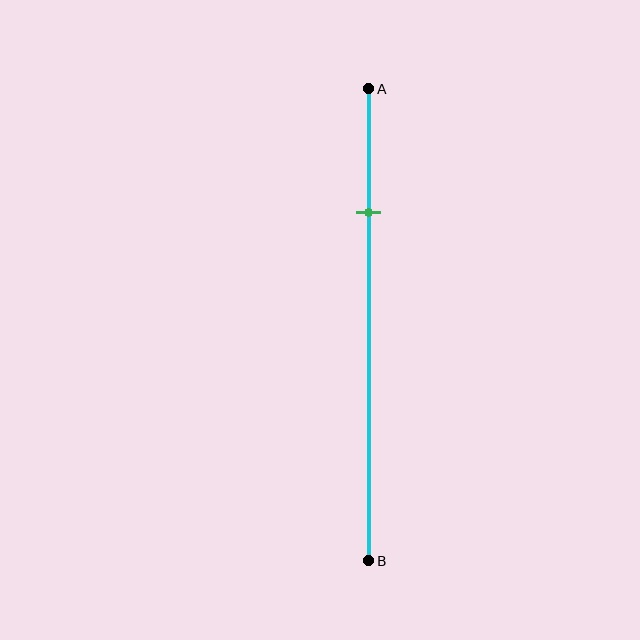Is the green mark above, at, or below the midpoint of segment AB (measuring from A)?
The green mark is above the midpoint of segment AB.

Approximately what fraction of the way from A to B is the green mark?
The green mark is approximately 25% of the way from A to B.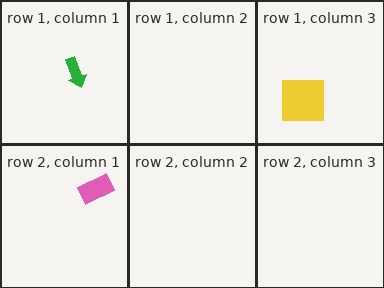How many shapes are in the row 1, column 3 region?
1.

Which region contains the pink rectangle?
The row 2, column 1 region.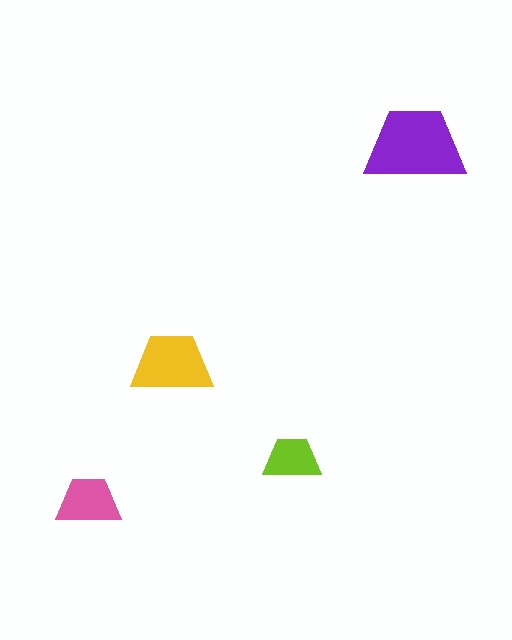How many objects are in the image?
There are 4 objects in the image.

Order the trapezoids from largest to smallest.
the purple one, the yellow one, the pink one, the lime one.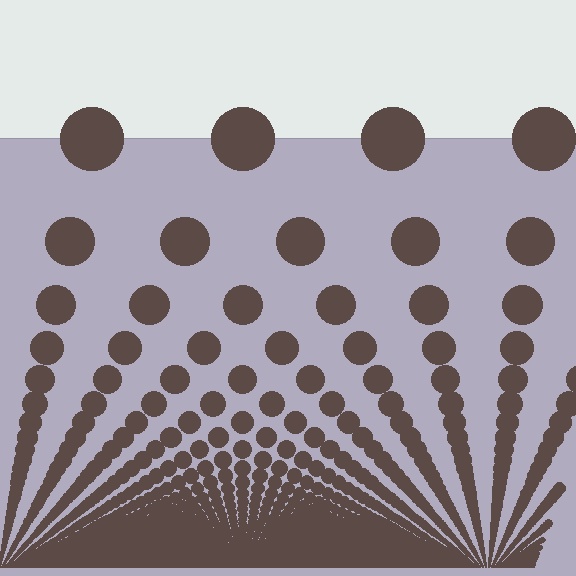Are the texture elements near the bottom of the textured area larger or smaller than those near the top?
Smaller. The gradient is inverted — elements near the bottom are smaller and denser.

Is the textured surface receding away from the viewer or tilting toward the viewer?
The surface appears to tilt toward the viewer. Texture elements get larger and sparser toward the top.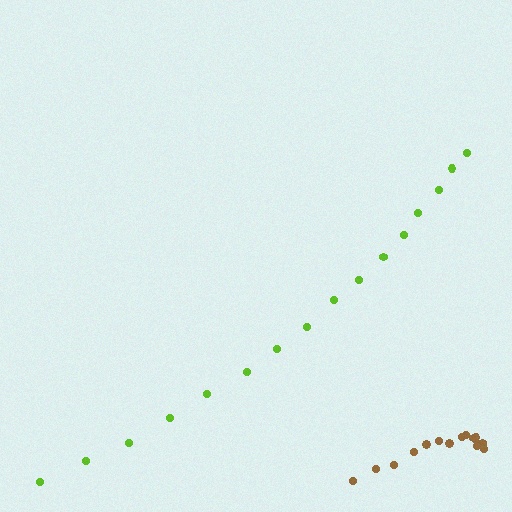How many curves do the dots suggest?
There are 2 distinct paths.